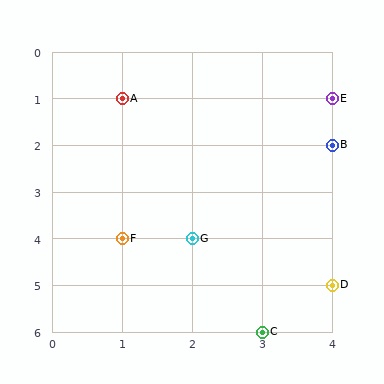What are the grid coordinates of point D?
Point D is at grid coordinates (4, 5).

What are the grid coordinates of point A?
Point A is at grid coordinates (1, 1).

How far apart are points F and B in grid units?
Points F and B are 3 columns and 2 rows apart (about 3.6 grid units diagonally).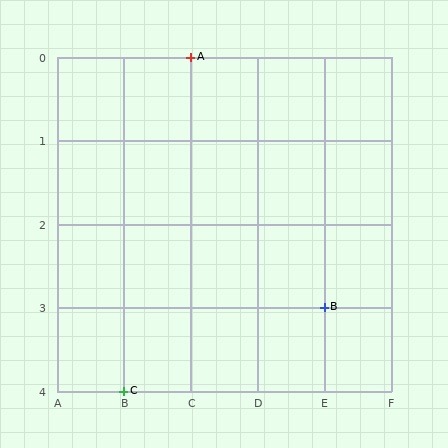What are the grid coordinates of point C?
Point C is at grid coordinates (B, 4).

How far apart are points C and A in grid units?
Points C and A are 1 column and 4 rows apart (about 4.1 grid units diagonally).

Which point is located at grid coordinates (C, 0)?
Point A is at (C, 0).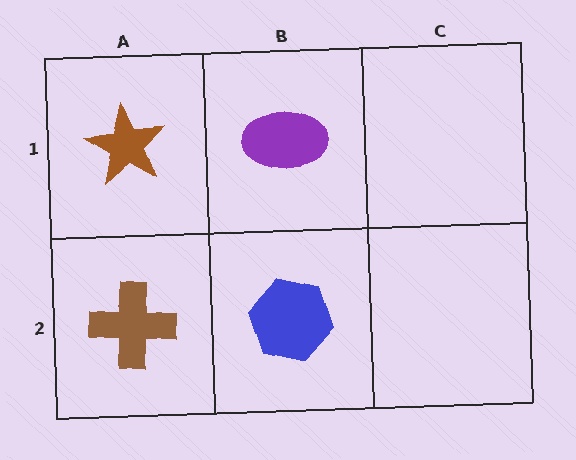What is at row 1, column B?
A purple ellipse.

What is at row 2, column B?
A blue hexagon.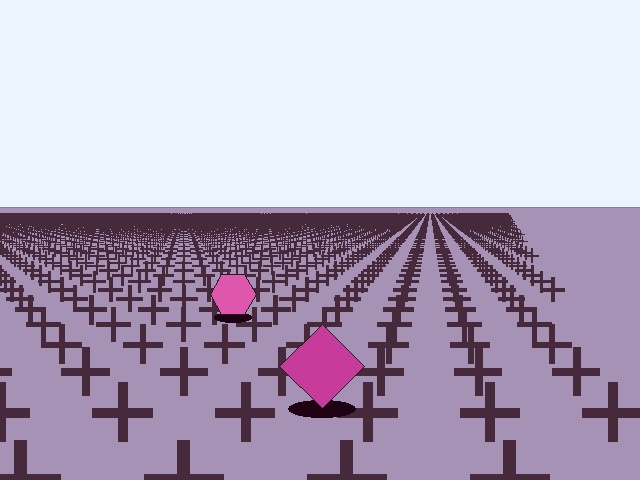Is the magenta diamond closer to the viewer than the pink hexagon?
Yes. The magenta diamond is closer — you can tell from the texture gradient: the ground texture is coarser near it.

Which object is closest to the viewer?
The magenta diamond is closest. The texture marks near it are larger and more spread out.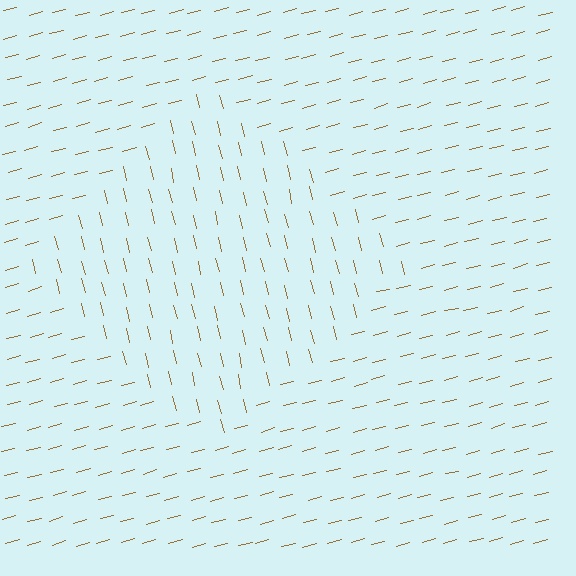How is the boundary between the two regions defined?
The boundary is defined purely by a change in line orientation (approximately 89 degrees difference). All lines are the same color and thickness.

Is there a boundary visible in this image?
Yes, there is a texture boundary formed by a change in line orientation.